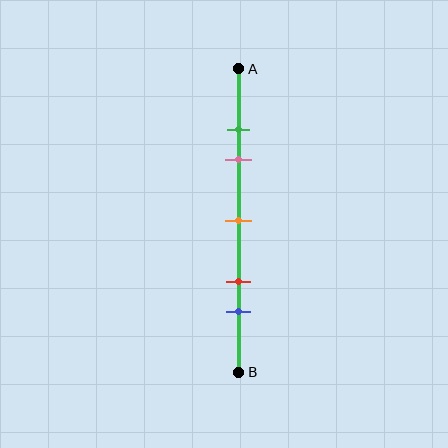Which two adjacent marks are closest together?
The green and pink marks are the closest adjacent pair.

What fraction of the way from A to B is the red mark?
The red mark is approximately 70% (0.7) of the way from A to B.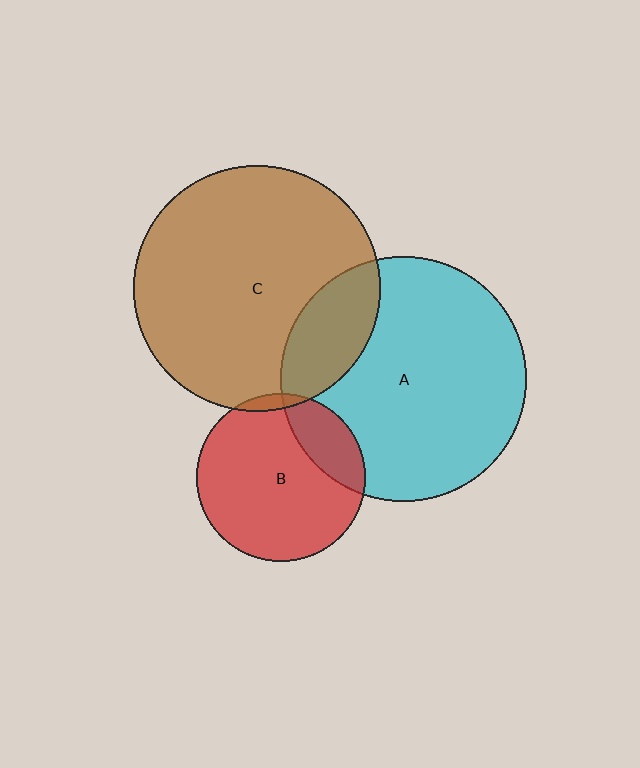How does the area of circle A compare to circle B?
Approximately 2.1 times.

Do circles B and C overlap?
Yes.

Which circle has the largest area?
Circle C (brown).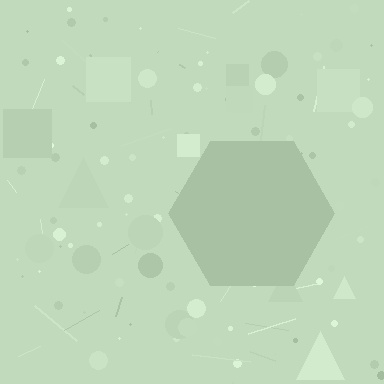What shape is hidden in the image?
A hexagon is hidden in the image.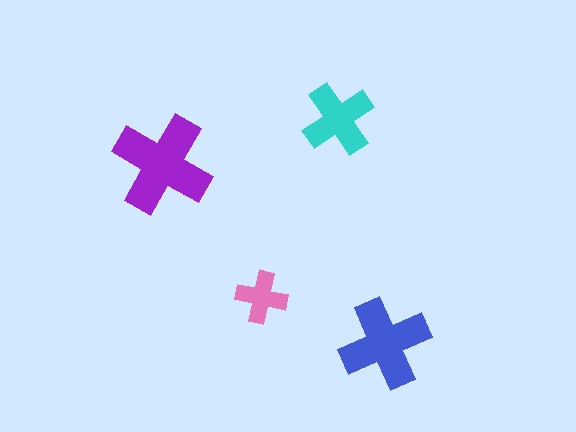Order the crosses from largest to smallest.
the purple one, the blue one, the cyan one, the pink one.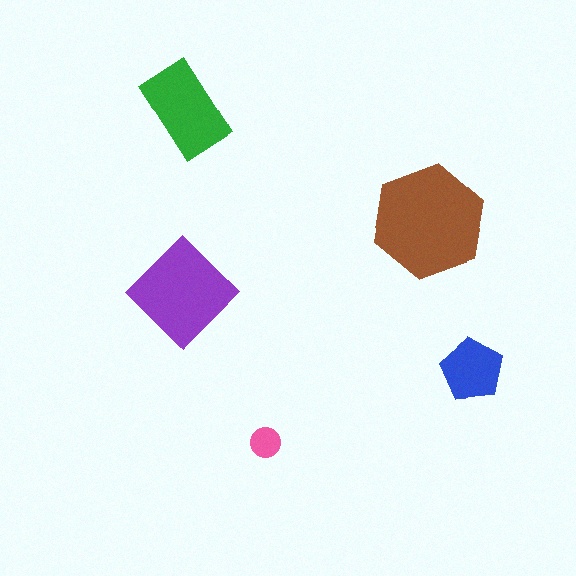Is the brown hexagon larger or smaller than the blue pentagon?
Larger.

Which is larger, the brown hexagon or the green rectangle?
The brown hexagon.